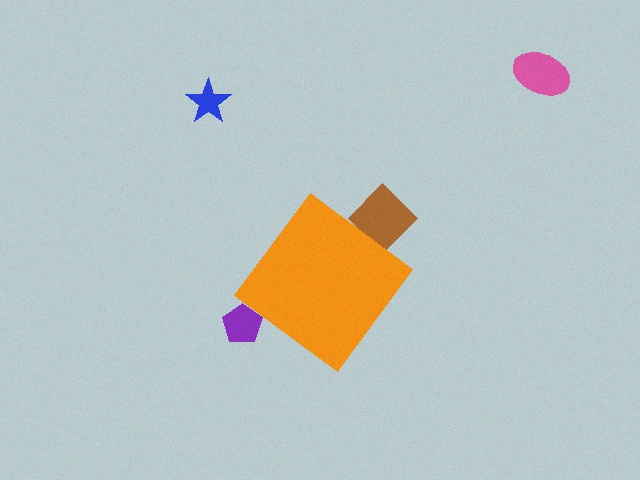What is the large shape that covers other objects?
An orange diamond.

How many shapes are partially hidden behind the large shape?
2 shapes are partially hidden.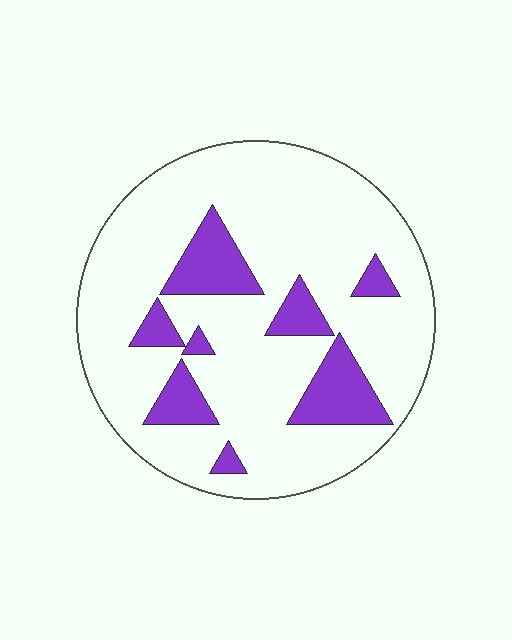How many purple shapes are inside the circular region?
8.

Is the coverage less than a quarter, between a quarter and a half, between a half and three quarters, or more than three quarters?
Less than a quarter.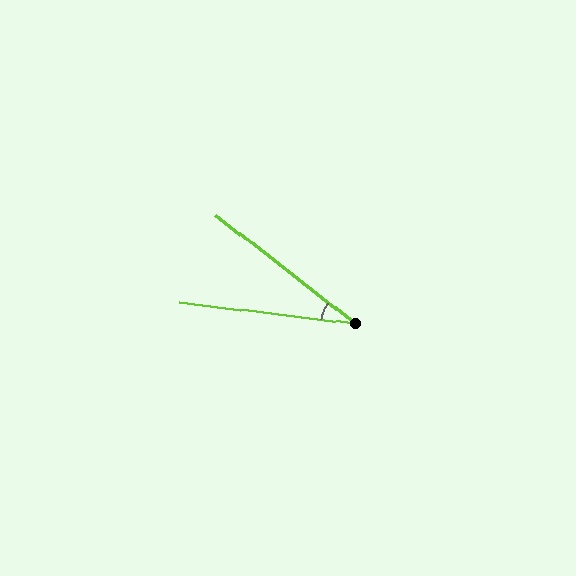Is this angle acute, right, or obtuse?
It is acute.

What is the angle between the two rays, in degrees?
Approximately 31 degrees.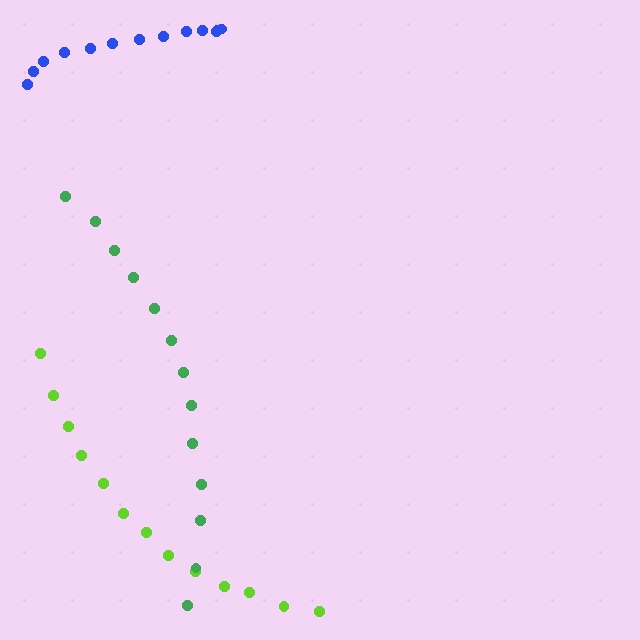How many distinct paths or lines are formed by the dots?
There are 3 distinct paths.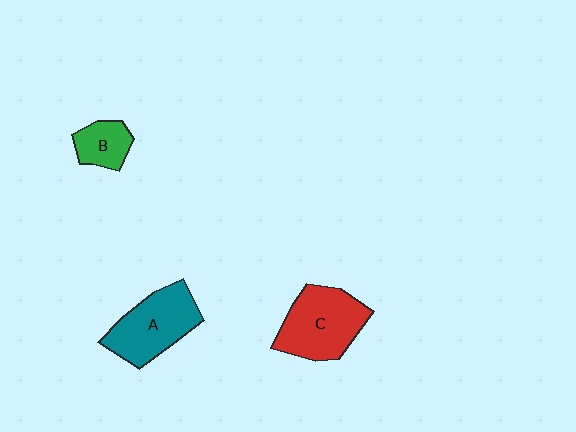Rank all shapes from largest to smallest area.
From largest to smallest: C (red), A (teal), B (green).